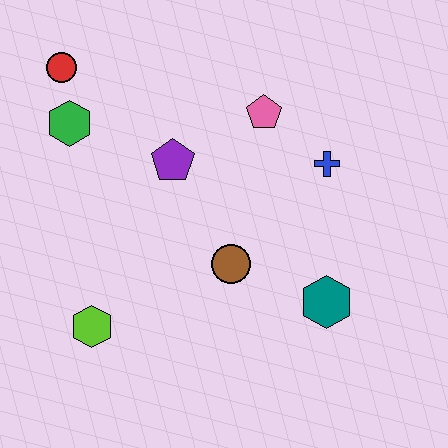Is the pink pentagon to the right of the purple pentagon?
Yes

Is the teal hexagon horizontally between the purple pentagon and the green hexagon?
No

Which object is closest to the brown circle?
The teal hexagon is closest to the brown circle.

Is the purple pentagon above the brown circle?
Yes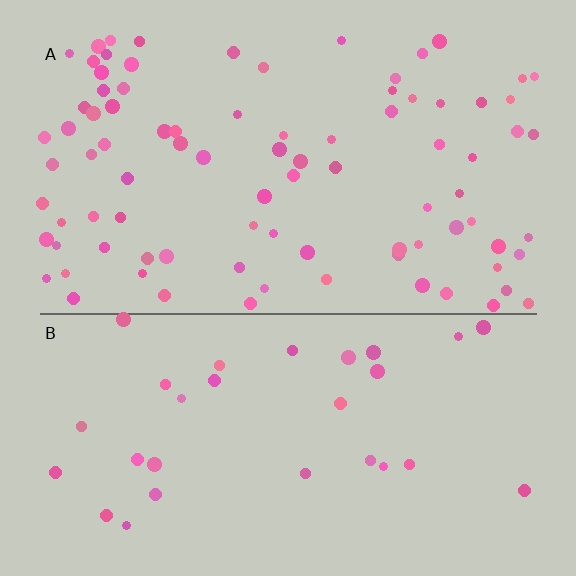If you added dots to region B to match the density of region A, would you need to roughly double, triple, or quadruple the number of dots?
Approximately triple.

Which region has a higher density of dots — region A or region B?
A (the top).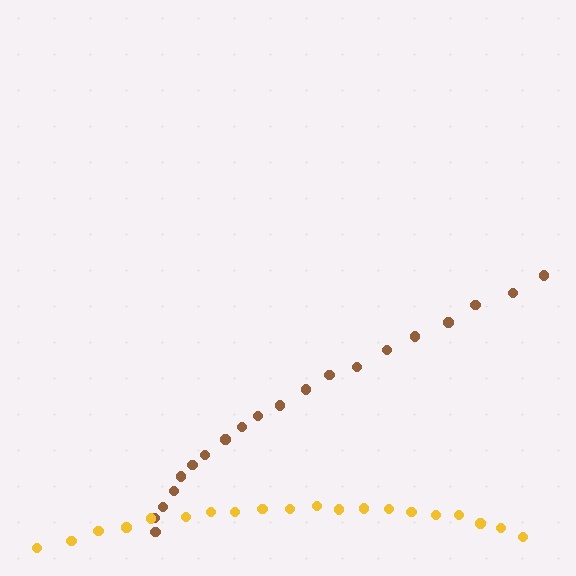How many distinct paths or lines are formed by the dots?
There are 2 distinct paths.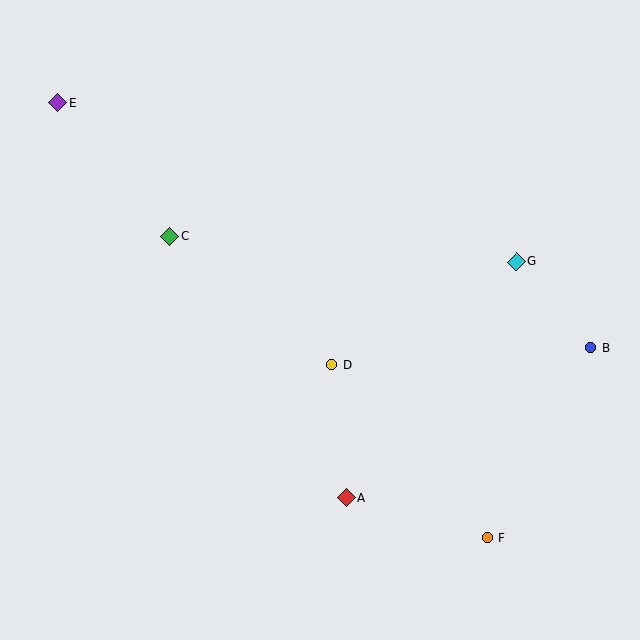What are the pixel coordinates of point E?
Point E is at (58, 102).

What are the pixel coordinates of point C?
Point C is at (169, 237).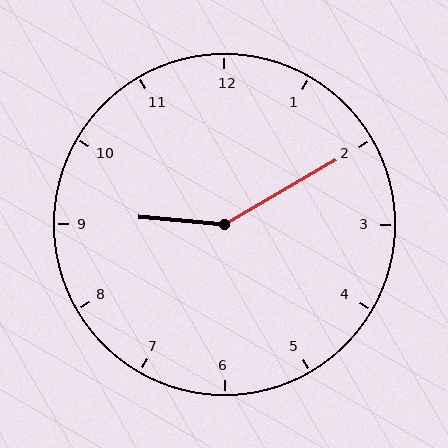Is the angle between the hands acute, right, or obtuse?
It is obtuse.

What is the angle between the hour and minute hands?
Approximately 145 degrees.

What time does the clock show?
9:10.